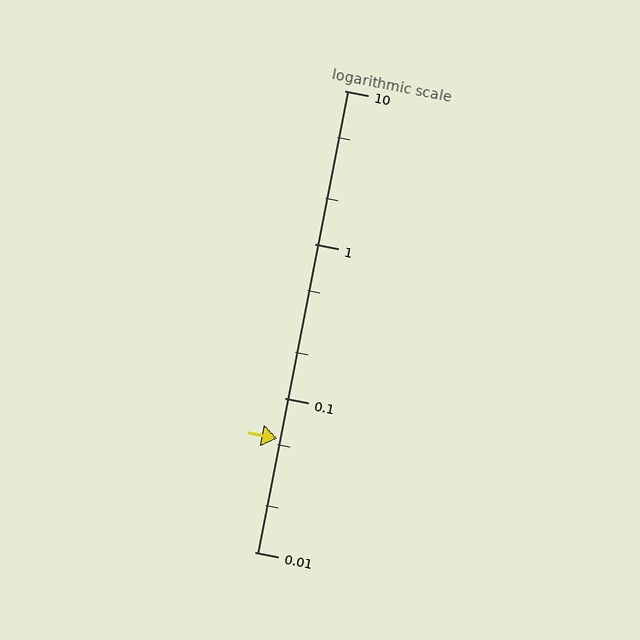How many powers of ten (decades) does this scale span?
The scale spans 3 decades, from 0.01 to 10.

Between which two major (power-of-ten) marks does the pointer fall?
The pointer is between 0.01 and 0.1.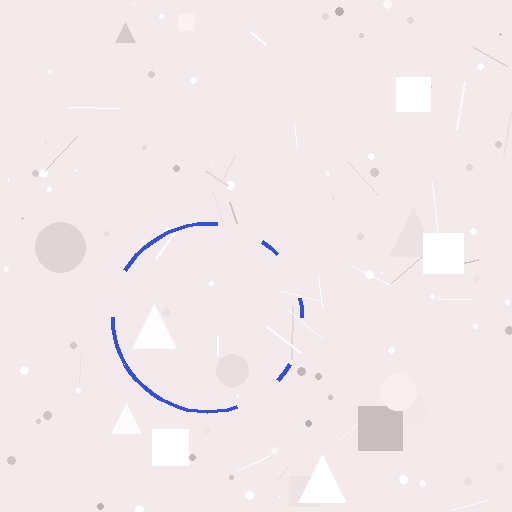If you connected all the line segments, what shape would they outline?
They would outline a circle.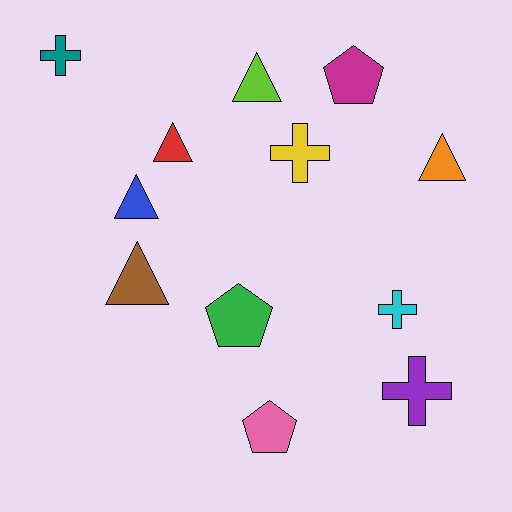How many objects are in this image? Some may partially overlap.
There are 12 objects.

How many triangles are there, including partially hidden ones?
There are 5 triangles.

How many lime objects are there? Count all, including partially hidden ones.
There is 1 lime object.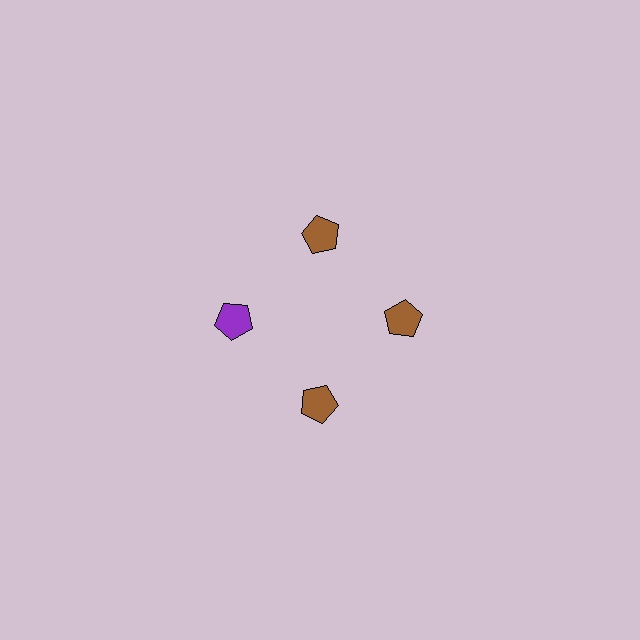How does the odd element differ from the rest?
It has a different color: purple instead of brown.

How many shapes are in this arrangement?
There are 4 shapes arranged in a ring pattern.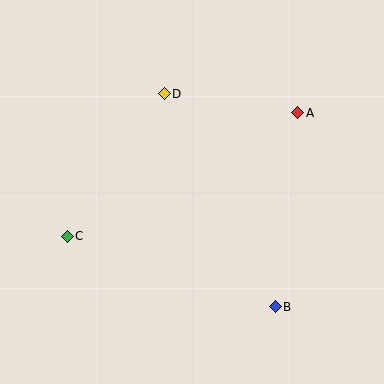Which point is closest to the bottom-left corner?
Point C is closest to the bottom-left corner.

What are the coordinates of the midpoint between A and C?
The midpoint between A and C is at (183, 174).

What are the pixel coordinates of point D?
Point D is at (164, 94).